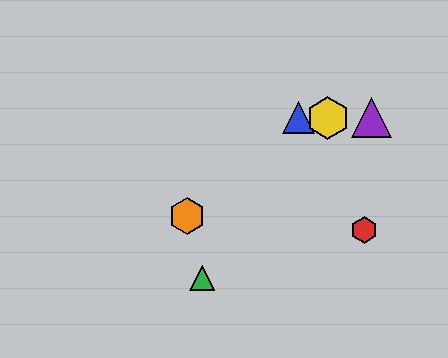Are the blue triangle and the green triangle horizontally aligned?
No, the blue triangle is at y≈118 and the green triangle is at y≈278.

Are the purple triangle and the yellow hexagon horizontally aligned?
Yes, both are at y≈118.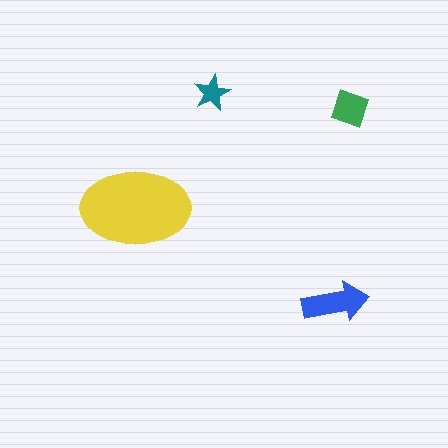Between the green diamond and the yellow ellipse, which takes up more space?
The yellow ellipse.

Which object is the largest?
The yellow ellipse.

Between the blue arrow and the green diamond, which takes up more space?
The blue arrow.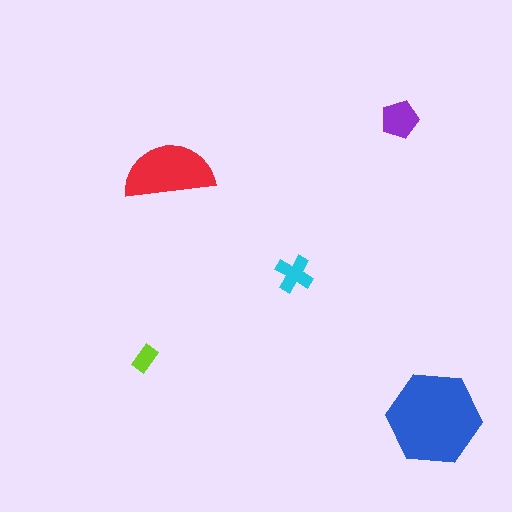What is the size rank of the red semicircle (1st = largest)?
2nd.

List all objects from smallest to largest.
The lime rectangle, the cyan cross, the purple pentagon, the red semicircle, the blue hexagon.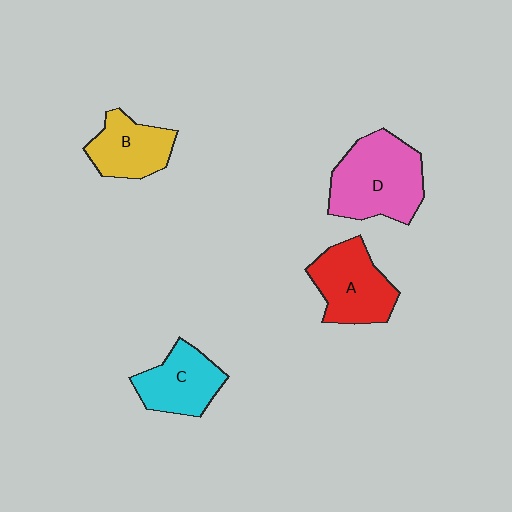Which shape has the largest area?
Shape D (pink).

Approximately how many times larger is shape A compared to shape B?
Approximately 1.2 times.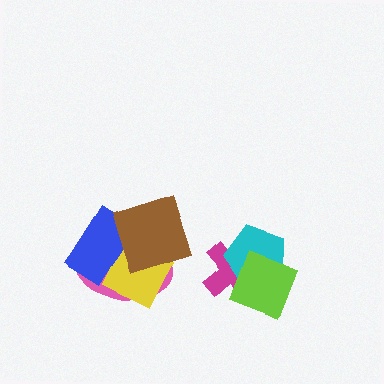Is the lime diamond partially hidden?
No, no other shape covers it.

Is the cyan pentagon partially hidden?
Yes, it is partially covered by another shape.